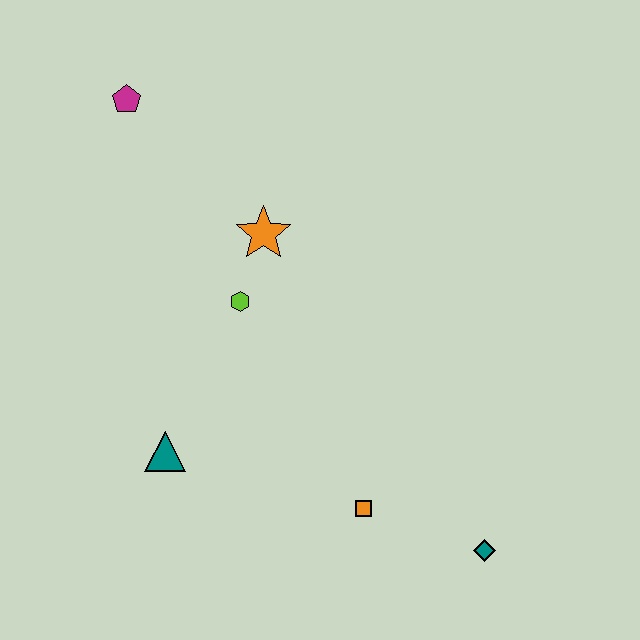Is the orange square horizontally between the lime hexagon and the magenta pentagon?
No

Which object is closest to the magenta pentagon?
The orange star is closest to the magenta pentagon.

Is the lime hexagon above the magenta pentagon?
No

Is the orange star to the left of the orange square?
Yes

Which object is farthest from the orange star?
The teal diamond is farthest from the orange star.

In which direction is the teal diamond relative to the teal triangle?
The teal diamond is to the right of the teal triangle.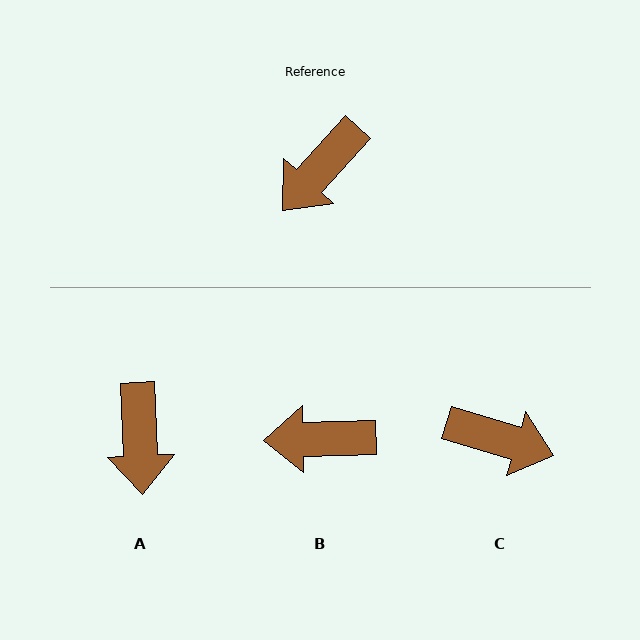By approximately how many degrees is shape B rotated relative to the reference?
Approximately 46 degrees clockwise.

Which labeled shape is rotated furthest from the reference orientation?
C, about 116 degrees away.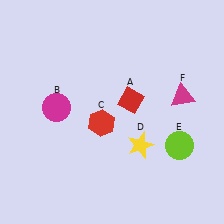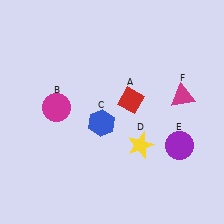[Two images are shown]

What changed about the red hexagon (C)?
In Image 1, C is red. In Image 2, it changed to blue.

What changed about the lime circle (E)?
In Image 1, E is lime. In Image 2, it changed to purple.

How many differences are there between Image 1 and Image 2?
There are 2 differences between the two images.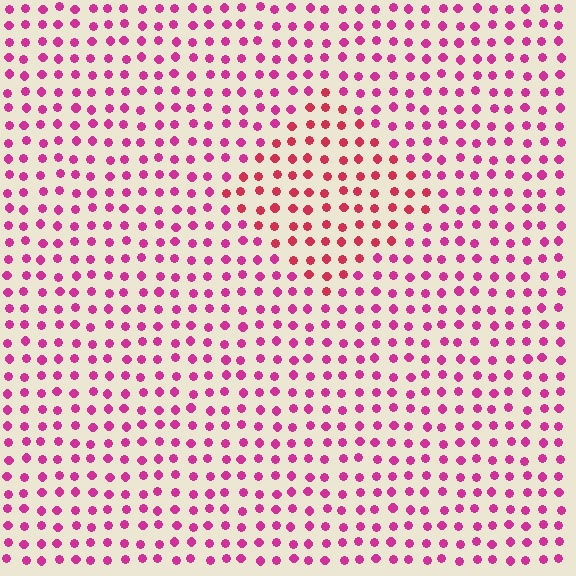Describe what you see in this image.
The image is filled with small magenta elements in a uniform arrangement. A diamond-shaped region is visible where the elements are tinted to a slightly different hue, forming a subtle color boundary.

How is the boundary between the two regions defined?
The boundary is defined purely by a slight shift in hue (about 26 degrees). Spacing, size, and orientation are identical on both sides.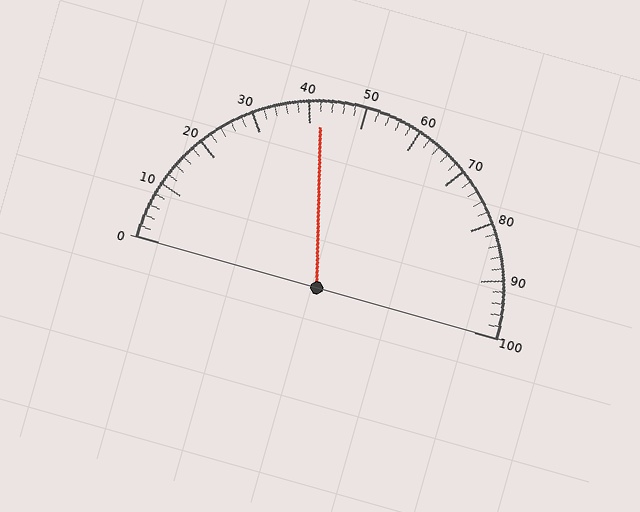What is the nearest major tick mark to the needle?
The nearest major tick mark is 40.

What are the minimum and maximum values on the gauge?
The gauge ranges from 0 to 100.